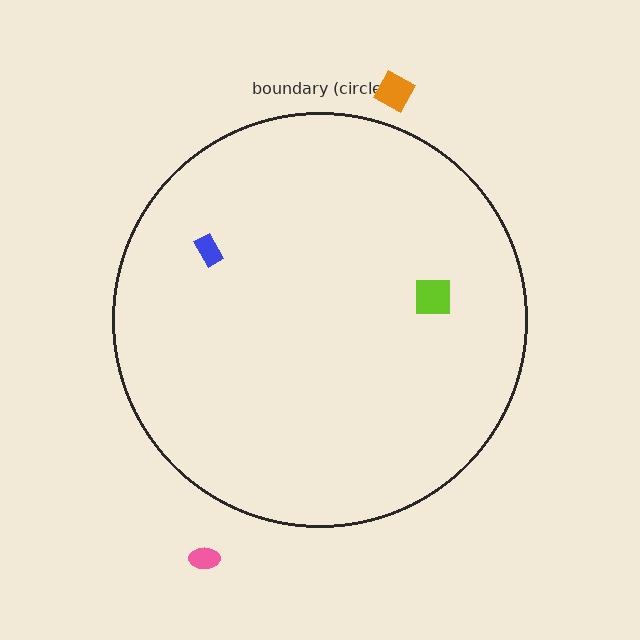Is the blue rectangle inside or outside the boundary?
Inside.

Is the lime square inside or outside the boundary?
Inside.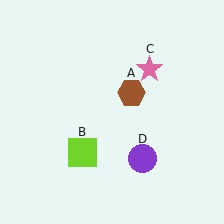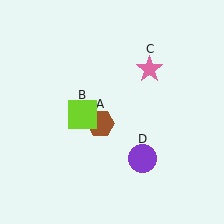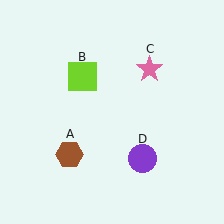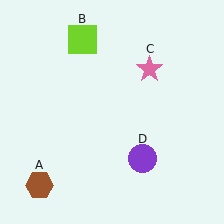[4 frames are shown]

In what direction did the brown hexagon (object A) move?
The brown hexagon (object A) moved down and to the left.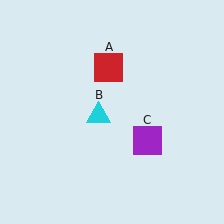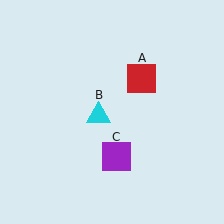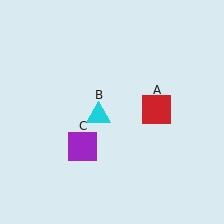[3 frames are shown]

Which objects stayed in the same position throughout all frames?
Cyan triangle (object B) remained stationary.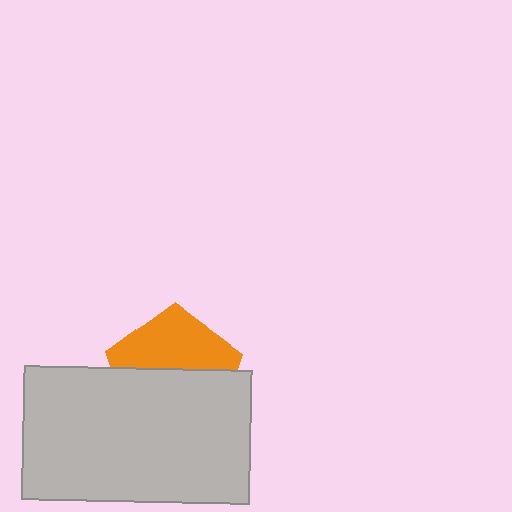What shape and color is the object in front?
The object in front is a light gray rectangle.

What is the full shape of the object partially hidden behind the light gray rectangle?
The partially hidden object is an orange pentagon.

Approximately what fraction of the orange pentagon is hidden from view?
Roughly 56% of the orange pentagon is hidden behind the light gray rectangle.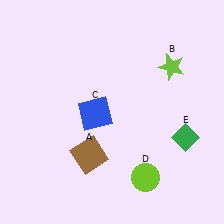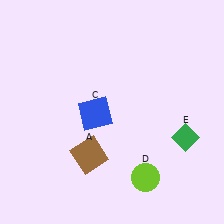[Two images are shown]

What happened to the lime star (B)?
The lime star (B) was removed in Image 2. It was in the top-right area of Image 1.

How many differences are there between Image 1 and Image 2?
There is 1 difference between the two images.